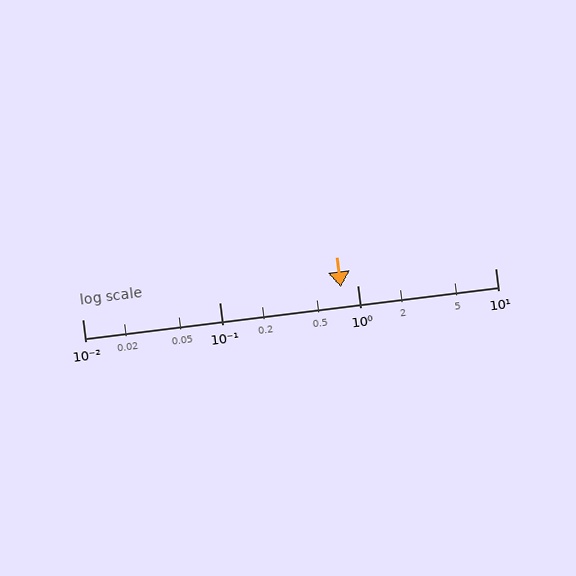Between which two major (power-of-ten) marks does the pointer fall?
The pointer is between 0.1 and 1.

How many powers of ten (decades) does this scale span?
The scale spans 3 decades, from 0.01 to 10.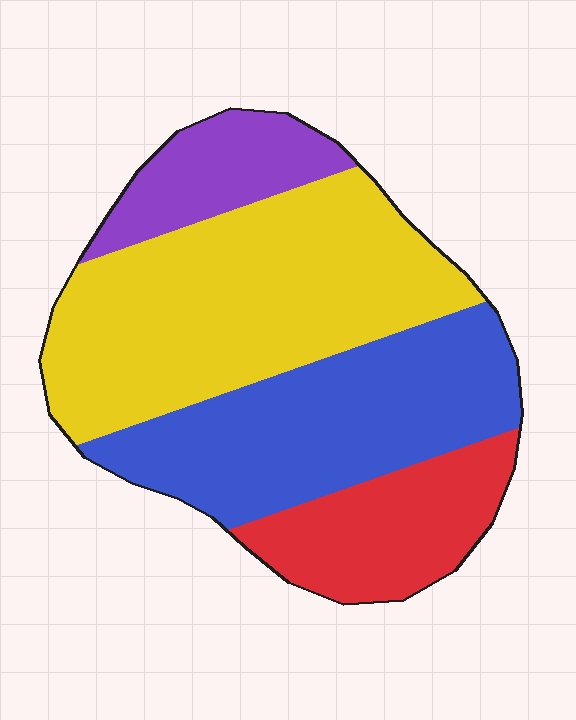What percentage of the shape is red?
Red covers around 15% of the shape.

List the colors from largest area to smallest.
From largest to smallest: yellow, blue, red, purple.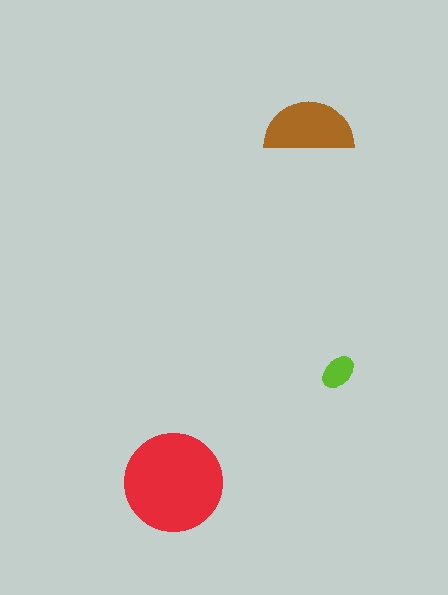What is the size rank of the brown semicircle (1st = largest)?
2nd.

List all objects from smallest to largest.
The lime ellipse, the brown semicircle, the red circle.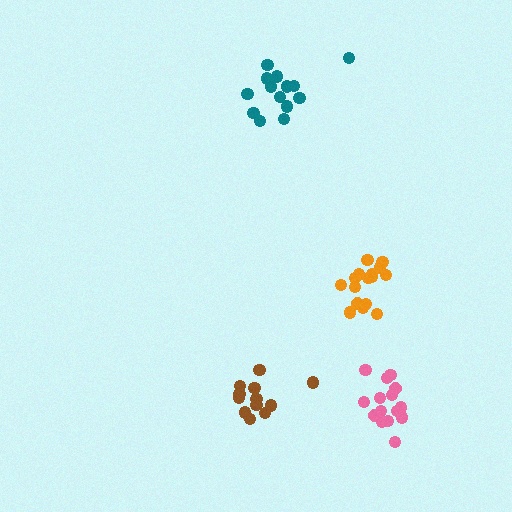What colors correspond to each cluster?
The clusters are colored: orange, teal, pink, brown.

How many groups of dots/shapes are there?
There are 4 groups.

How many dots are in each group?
Group 1: 16 dots, Group 2: 15 dots, Group 3: 15 dots, Group 4: 12 dots (58 total).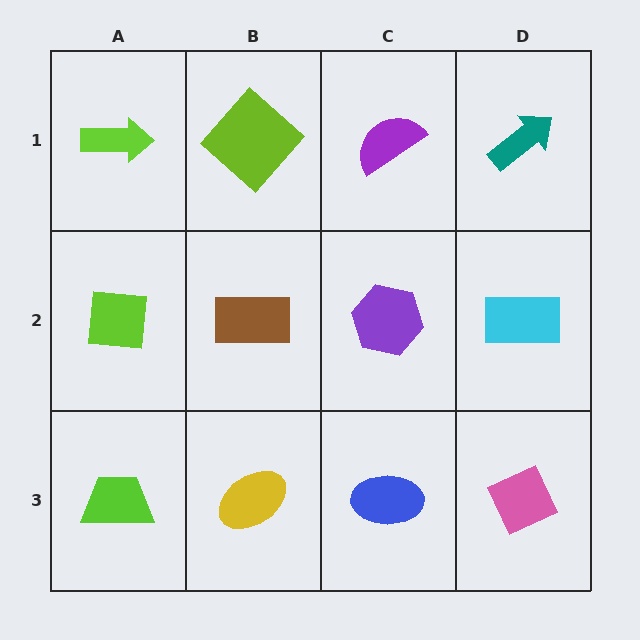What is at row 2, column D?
A cyan rectangle.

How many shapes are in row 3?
4 shapes.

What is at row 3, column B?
A yellow ellipse.